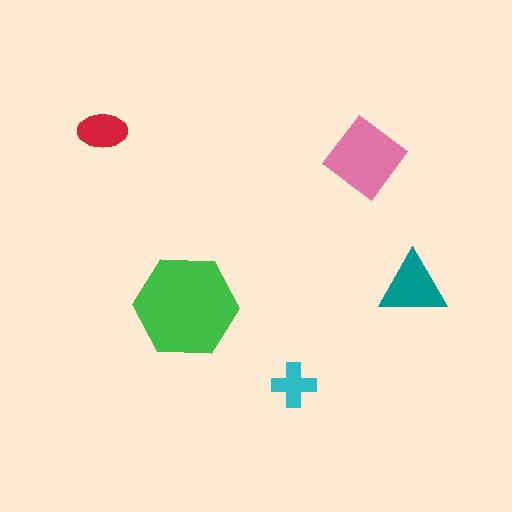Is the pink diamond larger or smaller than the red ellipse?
Larger.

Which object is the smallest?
The cyan cross.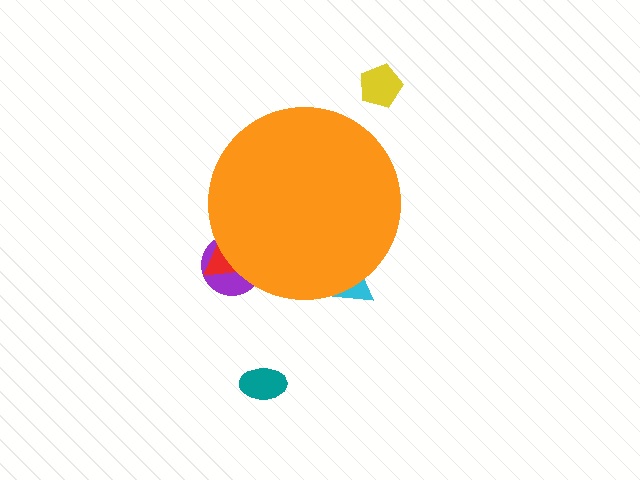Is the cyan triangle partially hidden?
Yes, the cyan triangle is partially hidden behind the orange circle.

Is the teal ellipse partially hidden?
No, the teal ellipse is fully visible.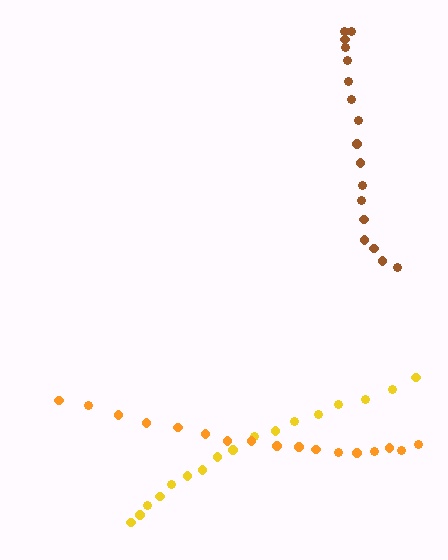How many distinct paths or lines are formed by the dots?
There are 3 distinct paths.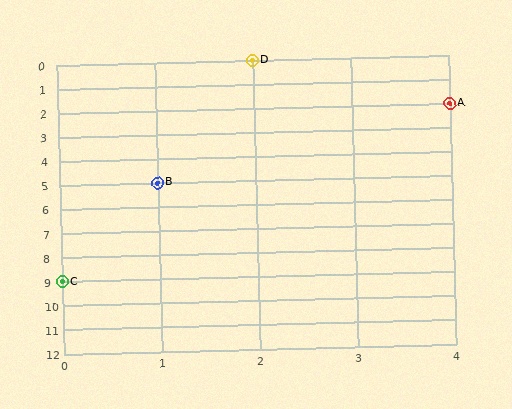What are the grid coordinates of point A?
Point A is at grid coordinates (4, 2).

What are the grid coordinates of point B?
Point B is at grid coordinates (1, 5).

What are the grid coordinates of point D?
Point D is at grid coordinates (2, 0).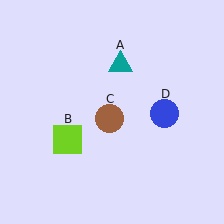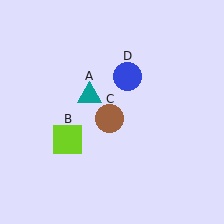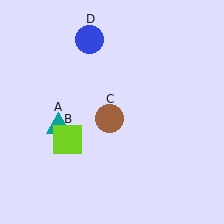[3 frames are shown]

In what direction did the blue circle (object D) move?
The blue circle (object D) moved up and to the left.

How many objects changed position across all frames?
2 objects changed position: teal triangle (object A), blue circle (object D).